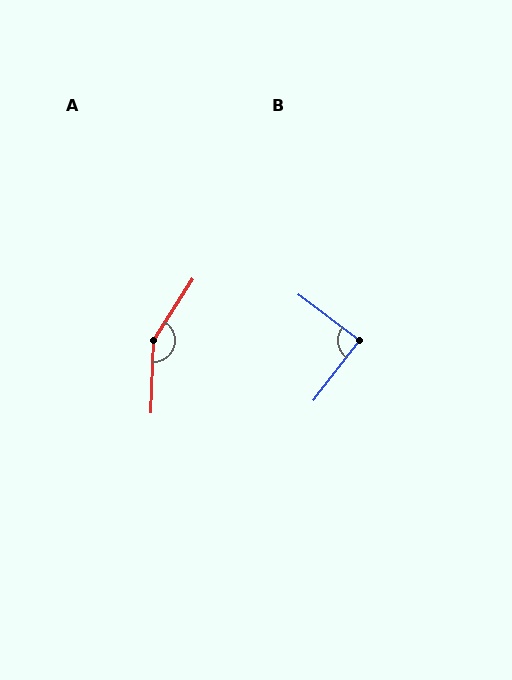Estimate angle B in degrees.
Approximately 90 degrees.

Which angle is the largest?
A, at approximately 149 degrees.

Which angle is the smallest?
B, at approximately 90 degrees.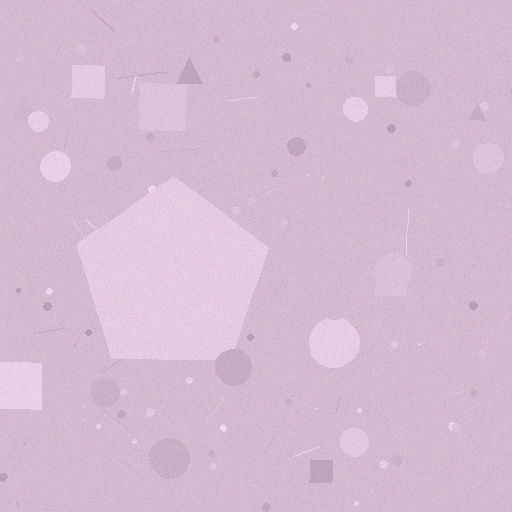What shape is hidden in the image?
A pentagon is hidden in the image.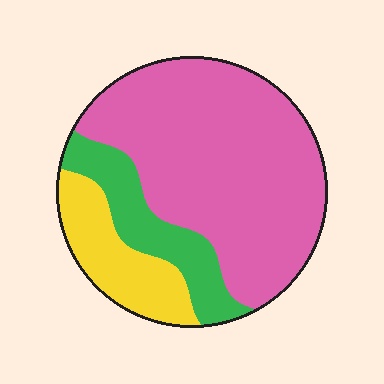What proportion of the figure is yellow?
Yellow takes up about one sixth (1/6) of the figure.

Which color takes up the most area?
Pink, at roughly 65%.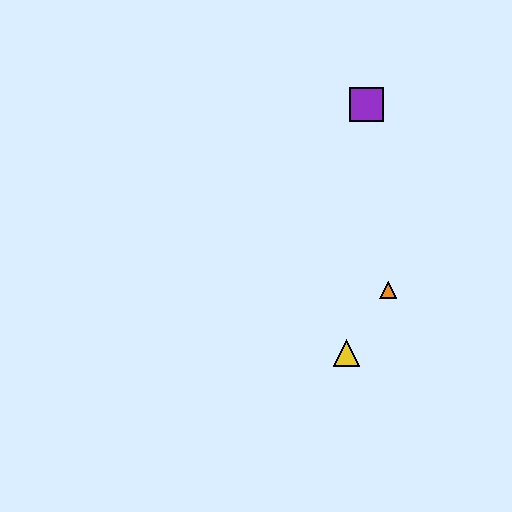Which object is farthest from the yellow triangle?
The purple square is farthest from the yellow triangle.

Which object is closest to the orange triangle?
The yellow triangle is closest to the orange triangle.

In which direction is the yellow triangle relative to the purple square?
The yellow triangle is below the purple square.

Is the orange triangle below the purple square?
Yes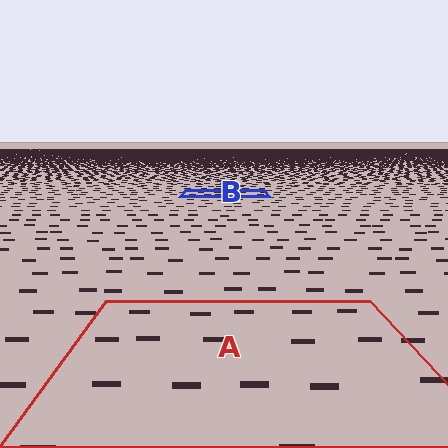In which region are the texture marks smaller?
The texture marks are smaller in region B, because it is farther away.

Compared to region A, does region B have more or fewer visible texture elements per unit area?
Region B has more texture elements per unit area — they are packed more densely because it is farther away.